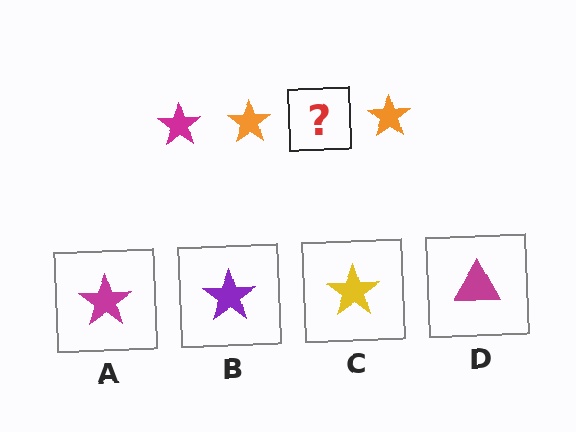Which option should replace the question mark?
Option A.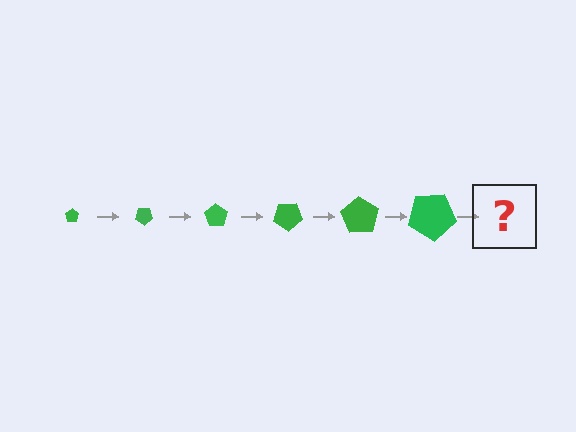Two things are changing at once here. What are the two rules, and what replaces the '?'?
The two rules are that the pentagon grows larger each step and it rotates 35 degrees each step. The '?' should be a pentagon, larger than the previous one and rotated 210 degrees from the start.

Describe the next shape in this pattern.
It should be a pentagon, larger than the previous one and rotated 210 degrees from the start.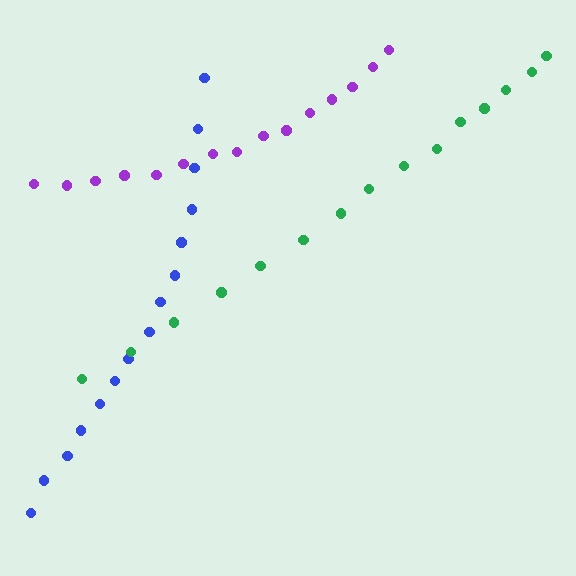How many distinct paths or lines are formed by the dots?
There are 3 distinct paths.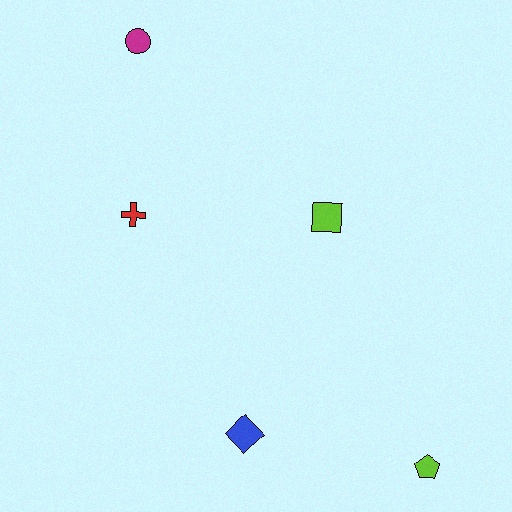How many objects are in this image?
There are 5 objects.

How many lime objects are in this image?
There are 2 lime objects.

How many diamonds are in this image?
There is 1 diamond.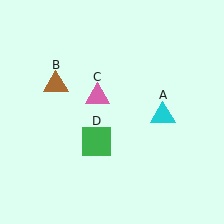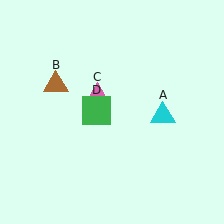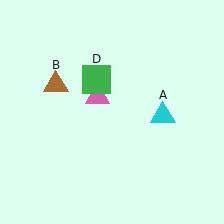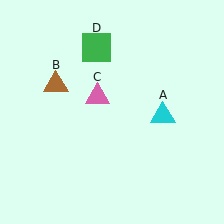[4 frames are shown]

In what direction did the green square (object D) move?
The green square (object D) moved up.